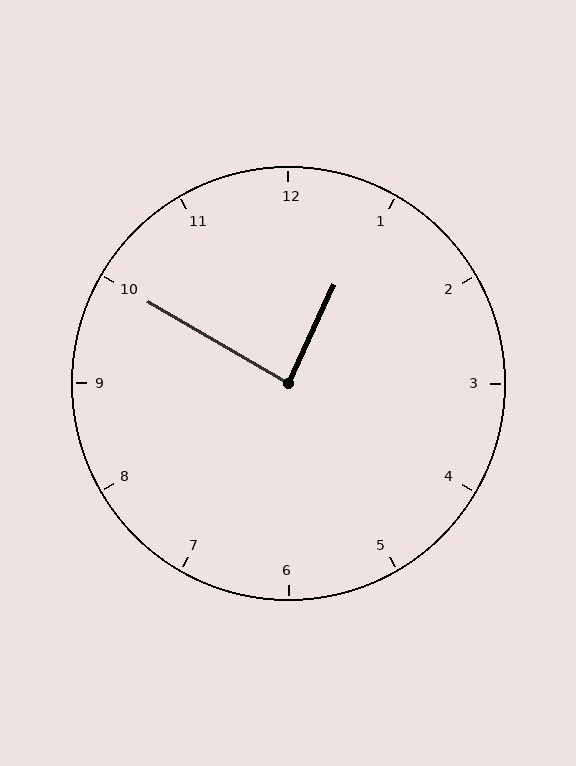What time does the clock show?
12:50.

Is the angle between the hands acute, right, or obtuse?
It is right.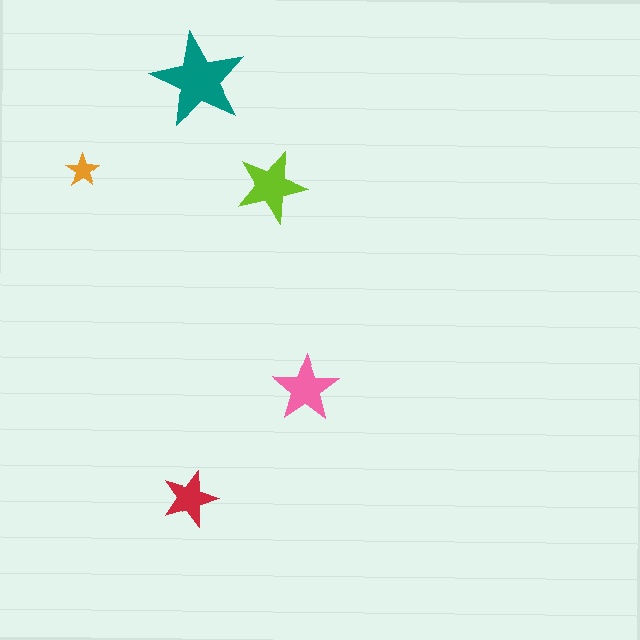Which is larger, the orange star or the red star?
The red one.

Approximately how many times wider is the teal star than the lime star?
About 1.5 times wider.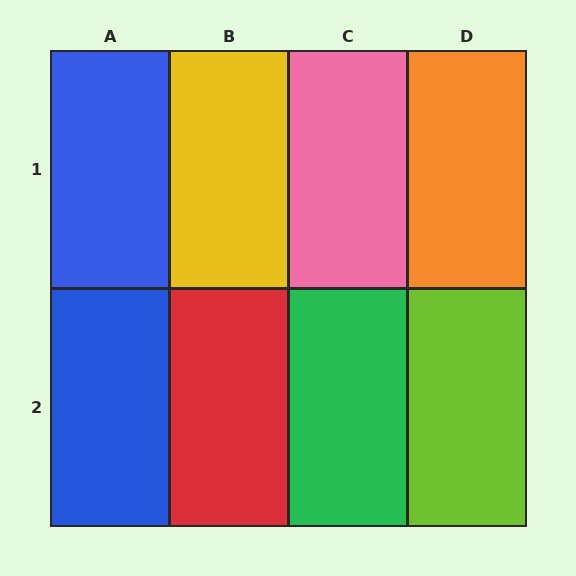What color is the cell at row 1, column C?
Pink.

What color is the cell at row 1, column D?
Orange.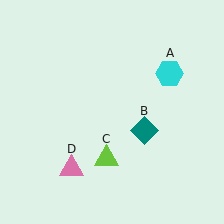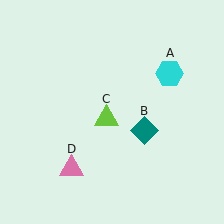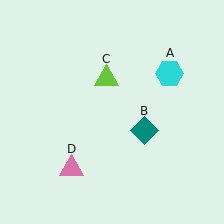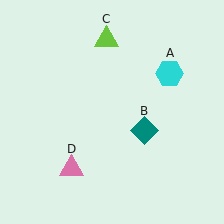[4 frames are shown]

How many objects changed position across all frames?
1 object changed position: lime triangle (object C).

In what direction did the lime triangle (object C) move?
The lime triangle (object C) moved up.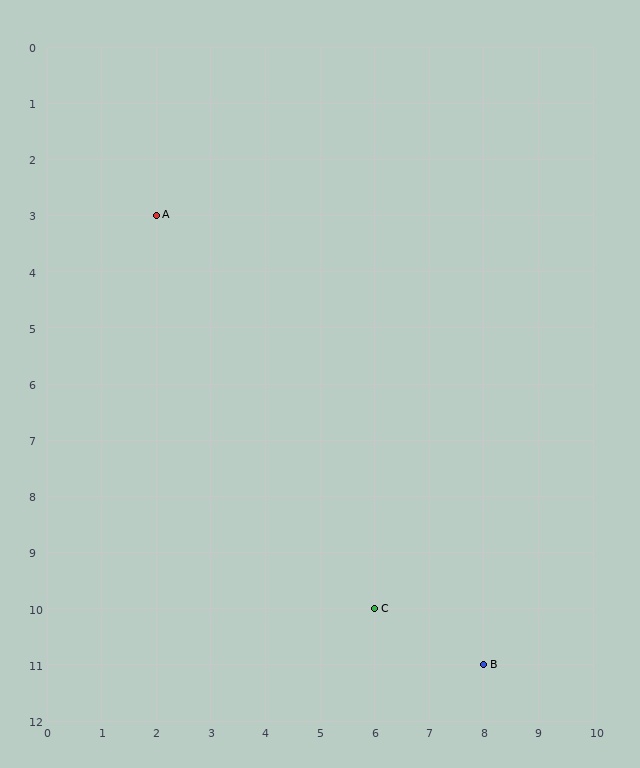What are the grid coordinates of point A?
Point A is at grid coordinates (2, 3).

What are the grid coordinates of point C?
Point C is at grid coordinates (6, 10).